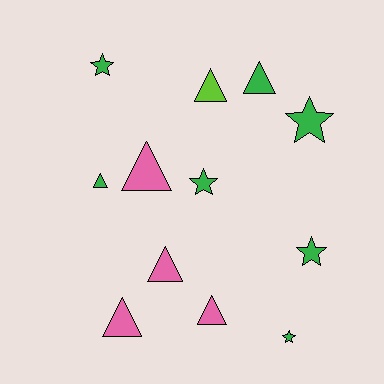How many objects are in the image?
There are 12 objects.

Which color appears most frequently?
Green, with 7 objects.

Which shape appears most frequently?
Triangle, with 7 objects.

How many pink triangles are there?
There are 4 pink triangles.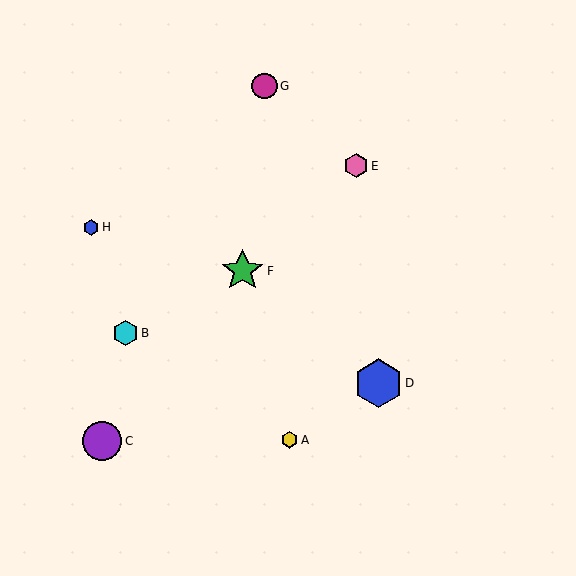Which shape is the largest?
The blue hexagon (labeled D) is the largest.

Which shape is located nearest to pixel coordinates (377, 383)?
The blue hexagon (labeled D) at (378, 383) is nearest to that location.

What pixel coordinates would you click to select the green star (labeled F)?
Click at (243, 271) to select the green star F.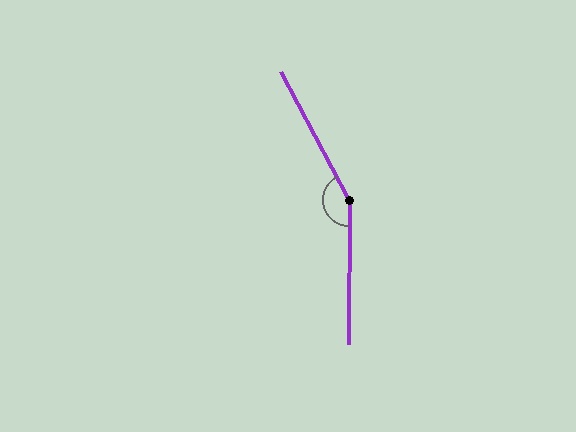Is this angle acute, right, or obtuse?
It is obtuse.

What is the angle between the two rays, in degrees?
Approximately 152 degrees.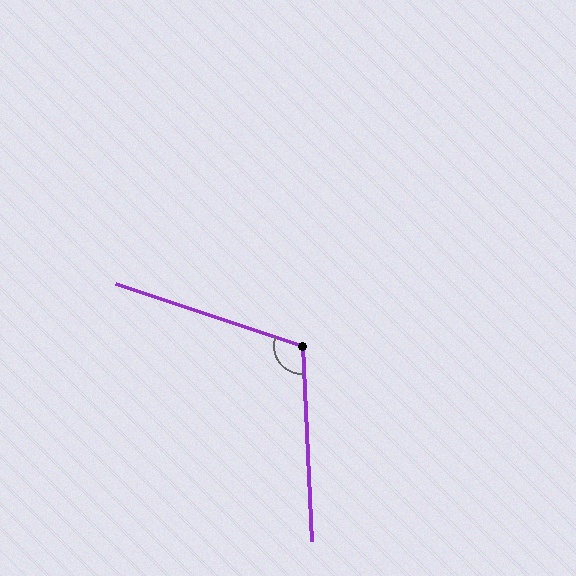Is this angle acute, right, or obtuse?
It is obtuse.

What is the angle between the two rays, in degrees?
Approximately 111 degrees.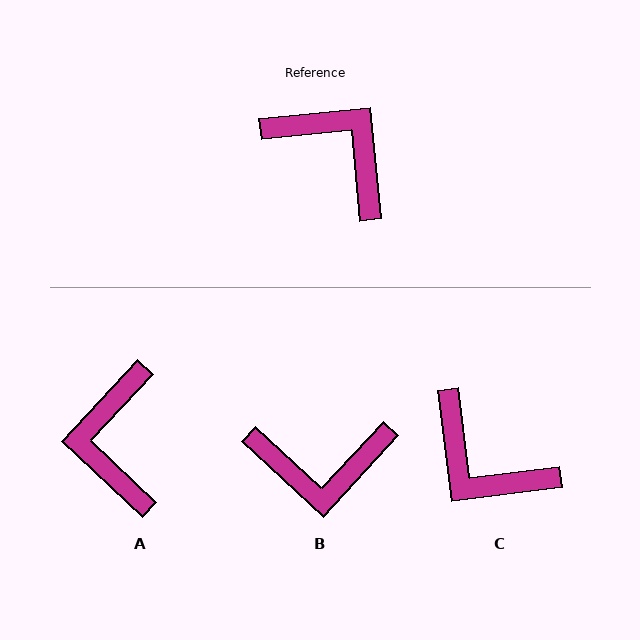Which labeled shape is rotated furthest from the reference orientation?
C, about 179 degrees away.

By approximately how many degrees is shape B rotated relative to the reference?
Approximately 138 degrees clockwise.